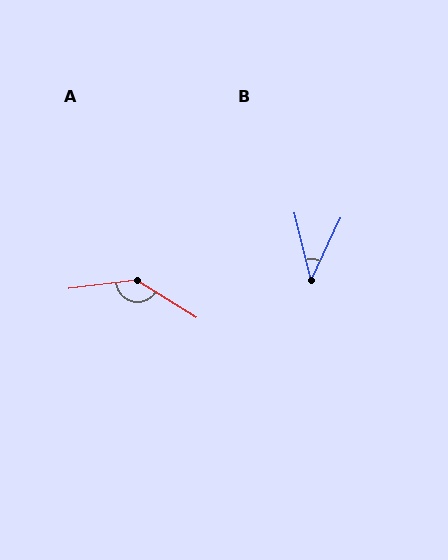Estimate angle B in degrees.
Approximately 39 degrees.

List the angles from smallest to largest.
B (39°), A (141°).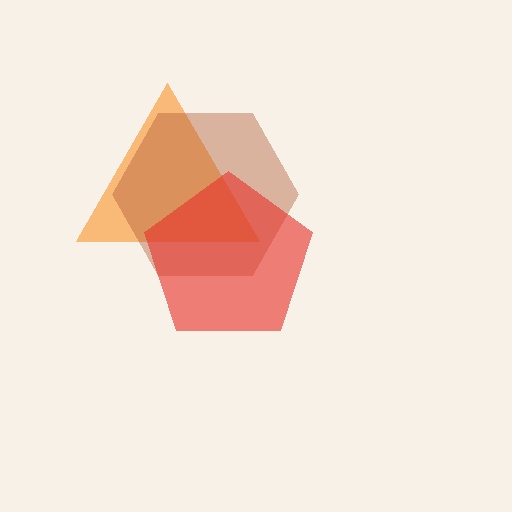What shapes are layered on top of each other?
The layered shapes are: an orange triangle, a brown hexagon, a red pentagon.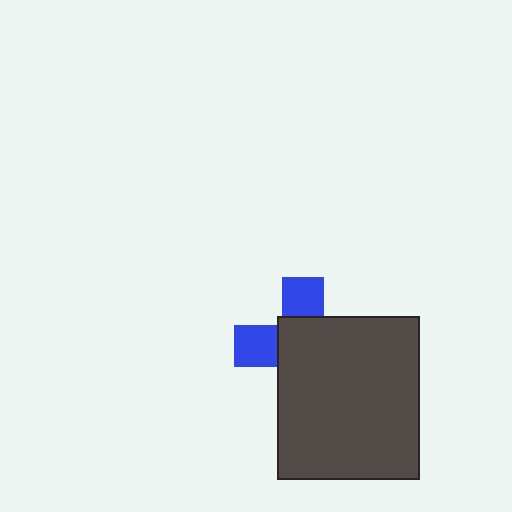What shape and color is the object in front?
The object in front is a dark gray rectangle.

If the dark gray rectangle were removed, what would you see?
You would see the complete blue cross.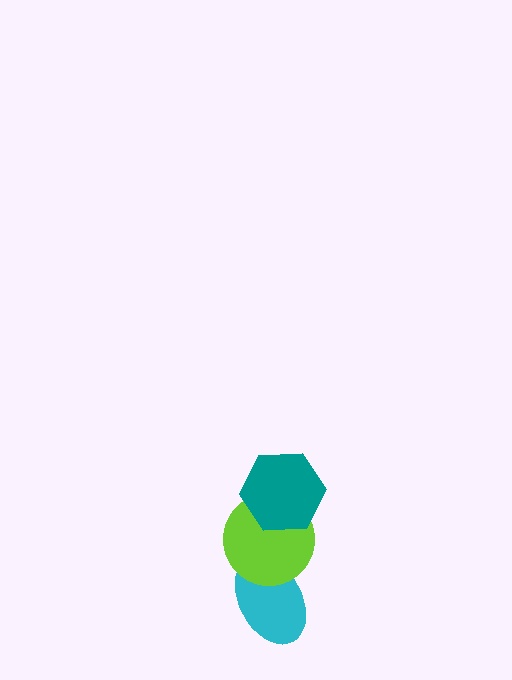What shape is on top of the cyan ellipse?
The lime circle is on top of the cyan ellipse.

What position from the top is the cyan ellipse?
The cyan ellipse is 3rd from the top.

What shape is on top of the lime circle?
The teal hexagon is on top of the lime circle.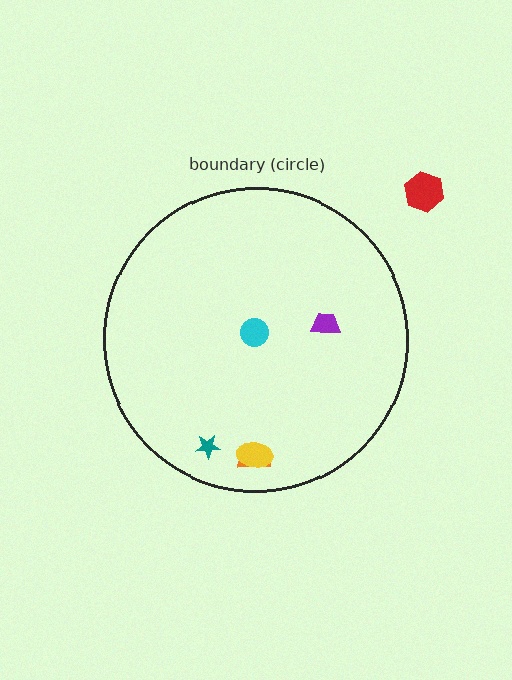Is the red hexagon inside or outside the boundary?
Outside.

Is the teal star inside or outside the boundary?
Inside.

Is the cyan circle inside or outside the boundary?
Inside.